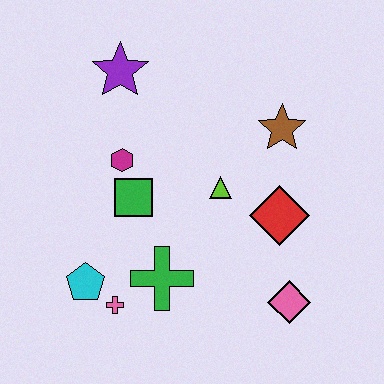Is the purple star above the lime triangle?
Yes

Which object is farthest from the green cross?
The purple star is farthest from the green cross.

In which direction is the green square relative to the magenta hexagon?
The green square is below the magenta hexagon.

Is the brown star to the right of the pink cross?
Yes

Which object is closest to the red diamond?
The lime triangle is closest to the red diamond.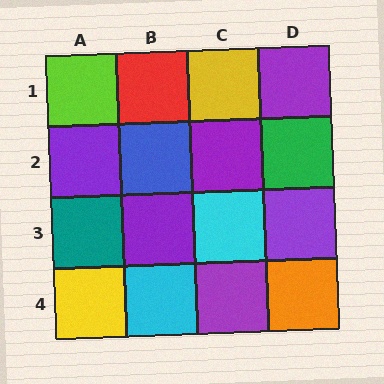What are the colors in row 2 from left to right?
Purple, blue, purple, green.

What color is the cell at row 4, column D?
Orange.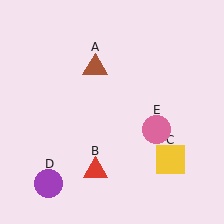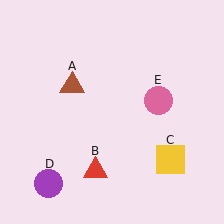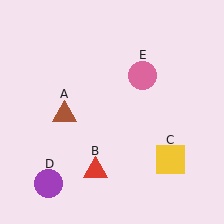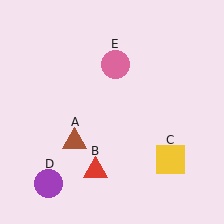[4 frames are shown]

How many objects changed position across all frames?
2 objects changed position: brown triangle (object A), pink circle (object E).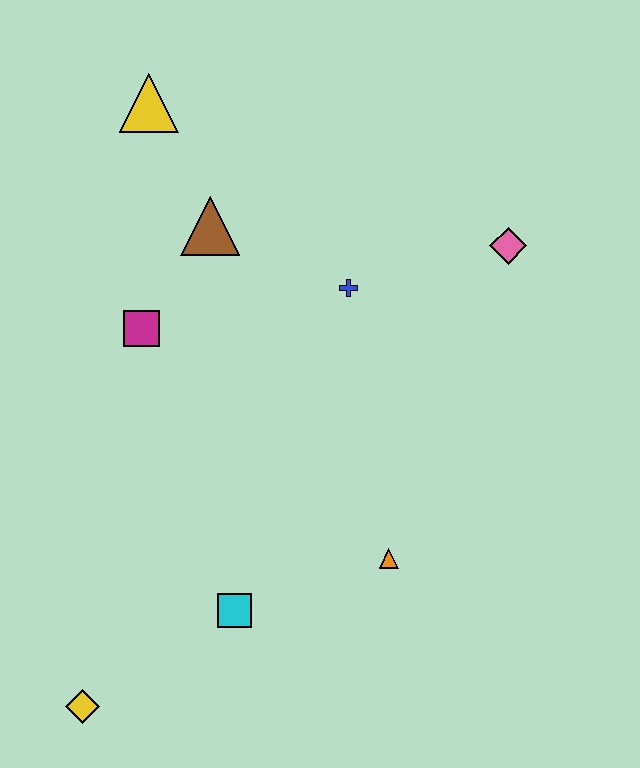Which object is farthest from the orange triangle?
The yellow triangle is farthest from the orange triangle.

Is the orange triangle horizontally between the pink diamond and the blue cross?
Yes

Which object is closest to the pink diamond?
The blue cross is closest to the pink diamond.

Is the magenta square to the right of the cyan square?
No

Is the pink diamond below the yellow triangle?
Yes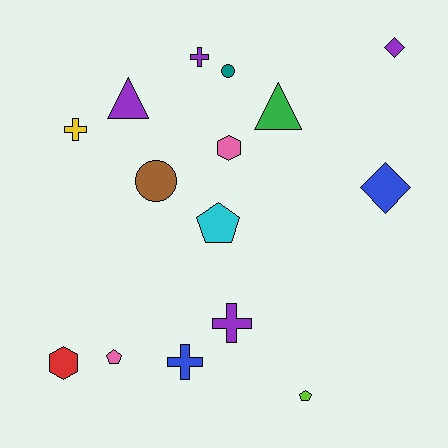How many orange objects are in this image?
There are no orange objects.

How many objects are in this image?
There are 15 objects.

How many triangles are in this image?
There are 2 triangles.